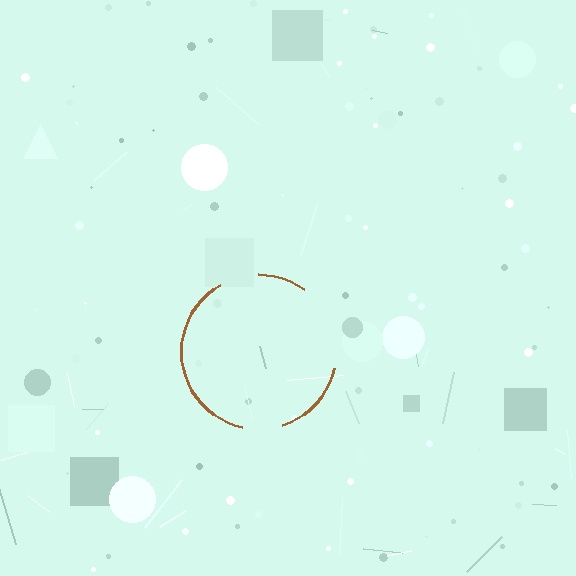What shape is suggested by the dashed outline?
The dashed outline suggests a circle.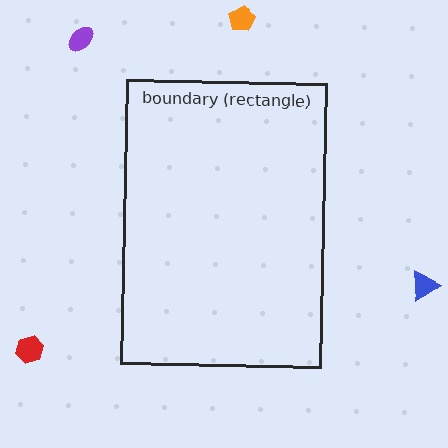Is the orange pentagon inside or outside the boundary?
Outside.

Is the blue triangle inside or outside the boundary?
Outside.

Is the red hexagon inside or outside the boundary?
Outside.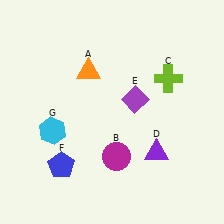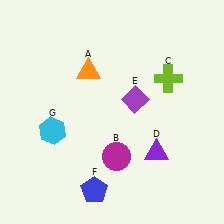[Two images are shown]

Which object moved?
The blue pentagon (F) moved right.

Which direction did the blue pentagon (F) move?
The blue pentagon (F) moved right.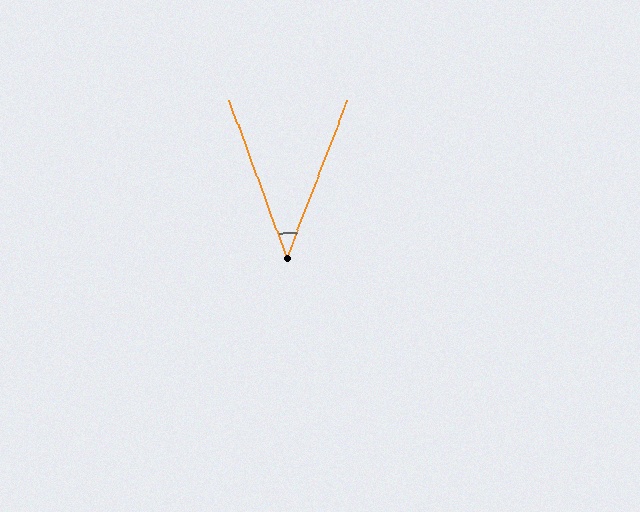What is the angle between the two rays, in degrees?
Approximately 41 degrees.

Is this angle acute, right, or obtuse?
It is acute.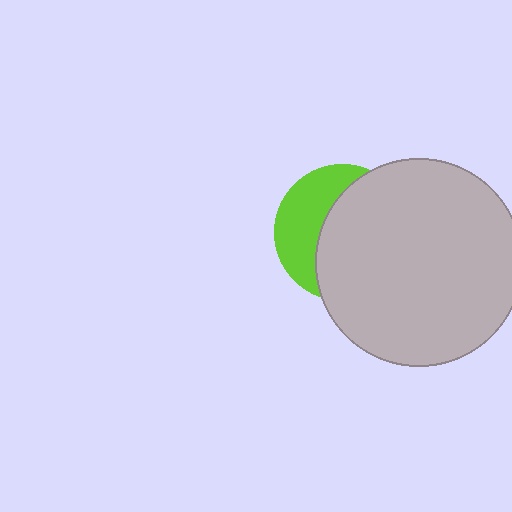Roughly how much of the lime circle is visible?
A small part of it is visible (roughly 37%).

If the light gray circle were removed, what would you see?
You would see the complete lime circle.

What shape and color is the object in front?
The object in front is a light gray circle.